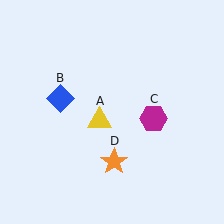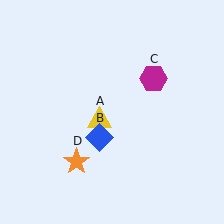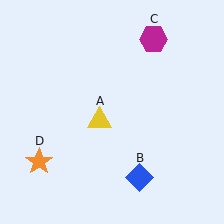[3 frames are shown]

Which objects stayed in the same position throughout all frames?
Yellow triangle (object A) remained stationary.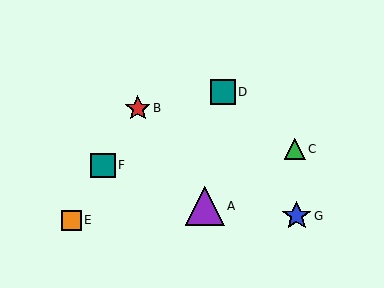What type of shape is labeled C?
Shape C is a green triangle.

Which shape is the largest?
The purple triangle (labeled A) is the largest.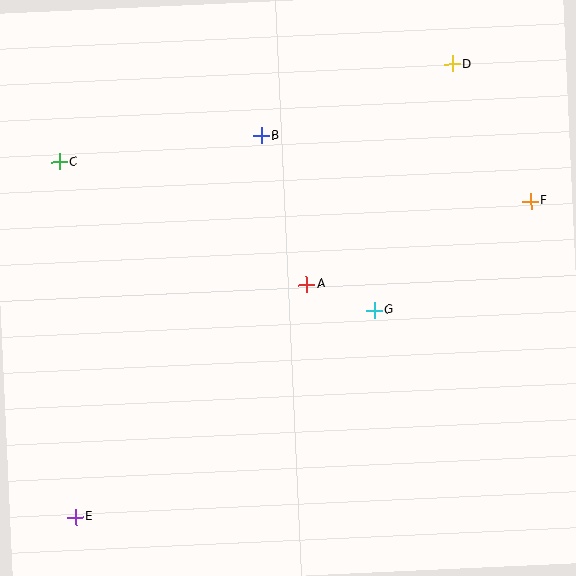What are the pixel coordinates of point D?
Point D is at (452, 64).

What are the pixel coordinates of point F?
Point F is at (531, 201).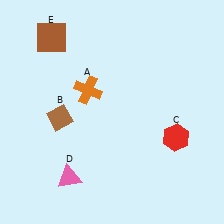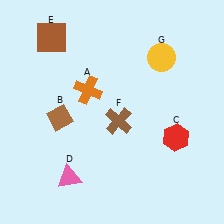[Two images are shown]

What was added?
A brown cross (F), a yellow circle (G) were added in Image 2.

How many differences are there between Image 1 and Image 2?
There are 2 differences between the two images.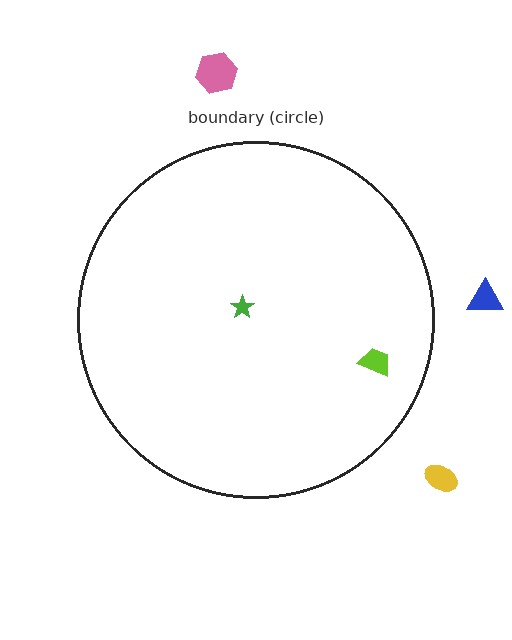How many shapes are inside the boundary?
2 inside, 3 outside.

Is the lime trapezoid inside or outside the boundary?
Inside.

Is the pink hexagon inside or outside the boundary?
Outside.